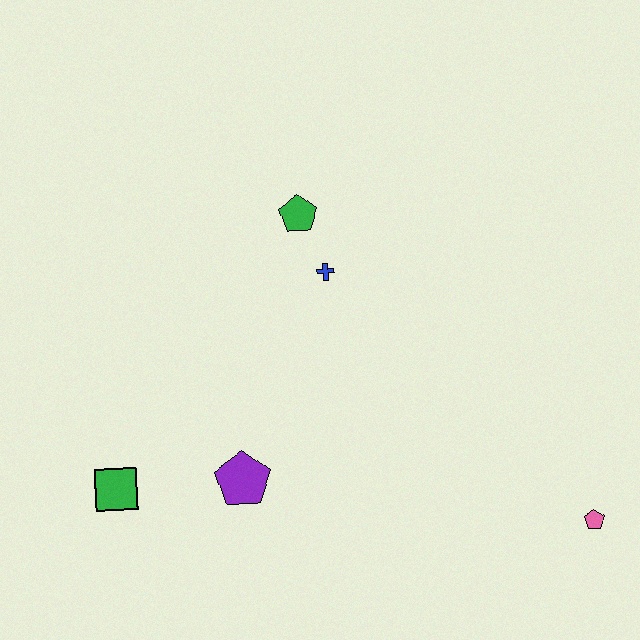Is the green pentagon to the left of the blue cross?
Yes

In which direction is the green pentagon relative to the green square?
The green pentagon is above the green square.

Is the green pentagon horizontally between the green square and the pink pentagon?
Yes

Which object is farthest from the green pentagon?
The pink pentagon is farthest from the green pentagon.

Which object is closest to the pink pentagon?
The purple pentagon is closest to the pink pentagon.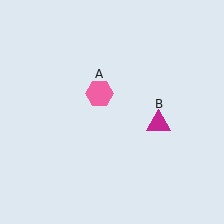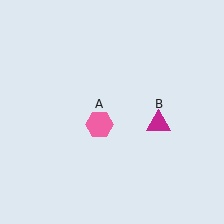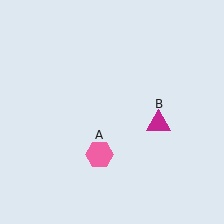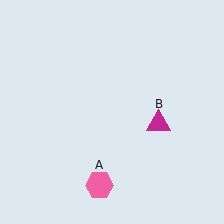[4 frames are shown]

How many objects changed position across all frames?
1 object changed position: pink hexagon (object A).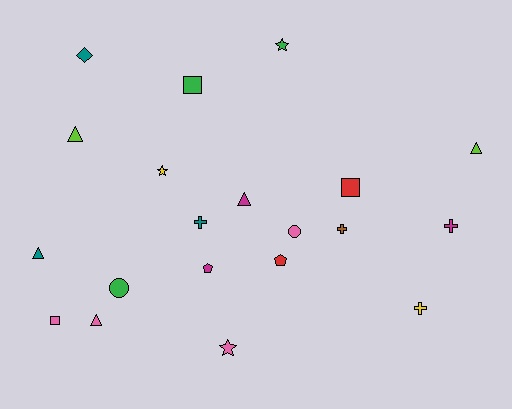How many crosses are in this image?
There are 4 crosses.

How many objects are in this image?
There are 20 objects.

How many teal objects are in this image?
There are 3 teal objects.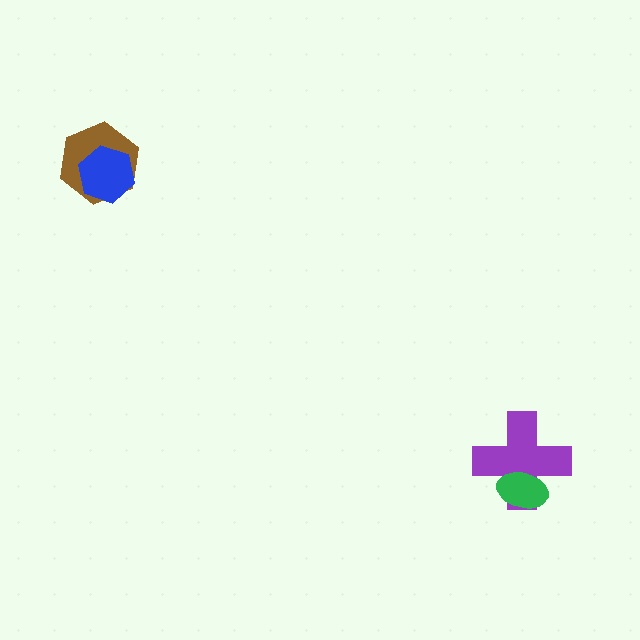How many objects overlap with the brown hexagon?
1 object overlaps with the brown hexagon.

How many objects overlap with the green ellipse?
1 object overlaps with the green ellipse.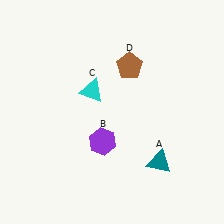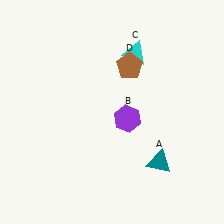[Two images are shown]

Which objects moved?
The objects that moved are: the purple hexagon (B), the cyan triangle (C).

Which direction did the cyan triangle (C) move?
The cyan triangle (C) moved right.